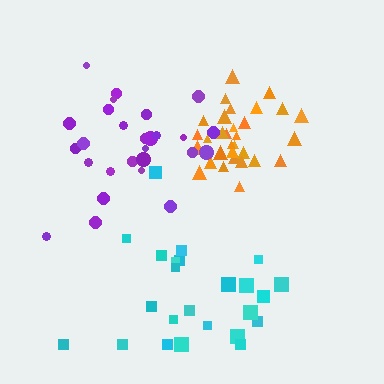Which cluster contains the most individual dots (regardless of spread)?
Orange (31).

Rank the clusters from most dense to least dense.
orange, purple, cyan.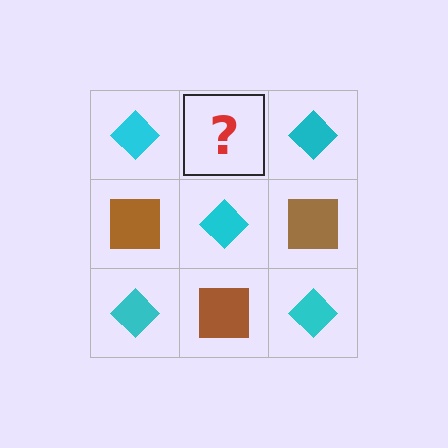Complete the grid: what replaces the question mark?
The question mark should be replaced with a brown square.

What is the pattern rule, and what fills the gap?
The rule is that it alternates cyan diamond and brown square in a checkerboard pattern. The gap should be filled with a brown square.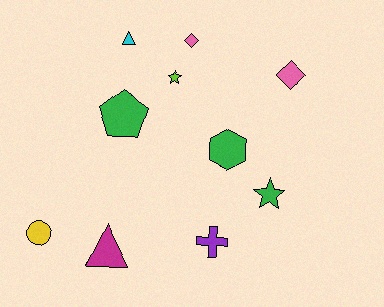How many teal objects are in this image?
There are no teal objects.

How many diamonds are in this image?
There are 2 diamonds.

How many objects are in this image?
There are 10 objects.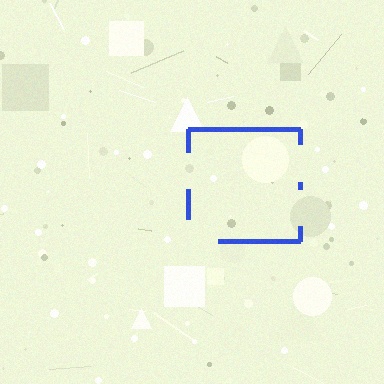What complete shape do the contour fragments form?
The contour fragments form a square.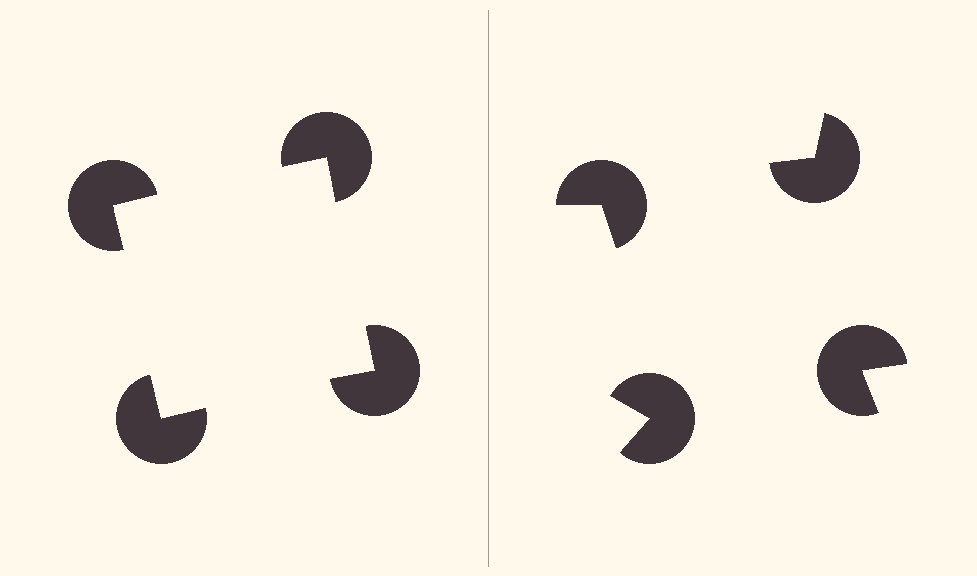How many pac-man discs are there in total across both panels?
8 — 4 on each side.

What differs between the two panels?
The pac-man discs are positioned identically on both sides; only the wedge orientations differ. On the left they align to a square; on the right they are misaligned.